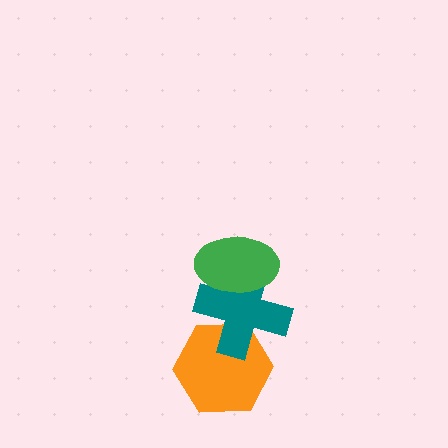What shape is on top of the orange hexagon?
The teal cross is on top of the orange hexagon.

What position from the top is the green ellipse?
The green ellipse is 1st from the top.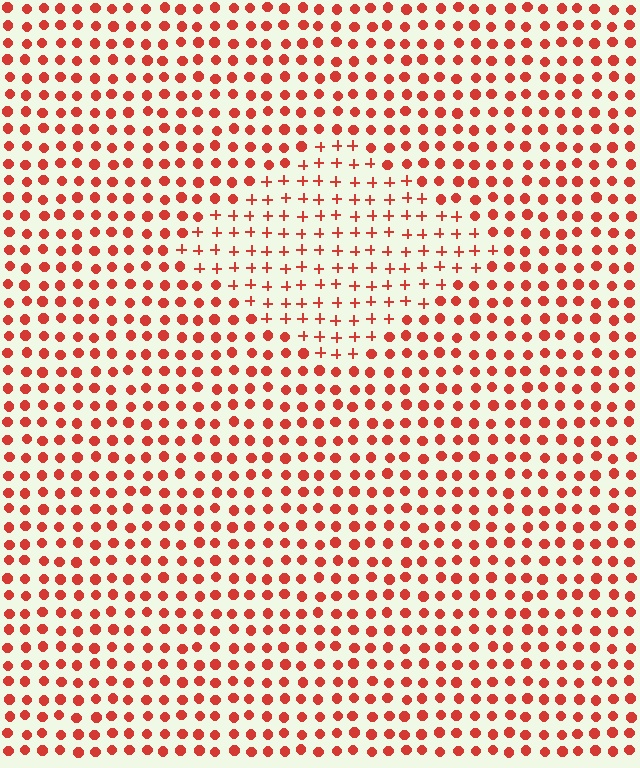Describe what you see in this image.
The image is filled with small red elements arranged in a uniform grid. A diamond-shaped region contains plus signs, while the surrounding area contains circles. The boundary is defined purely by the change in element shape.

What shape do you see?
I see a diamond.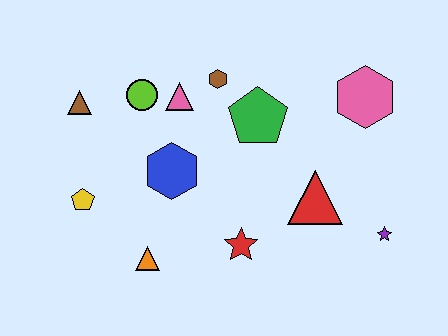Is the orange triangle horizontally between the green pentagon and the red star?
No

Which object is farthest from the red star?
The brown triangle is farthest from the red star.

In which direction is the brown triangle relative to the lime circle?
The brown triangle is to the left of the lime circle.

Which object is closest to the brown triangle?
The lime circle is closest to the brown triangle.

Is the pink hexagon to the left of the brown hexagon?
No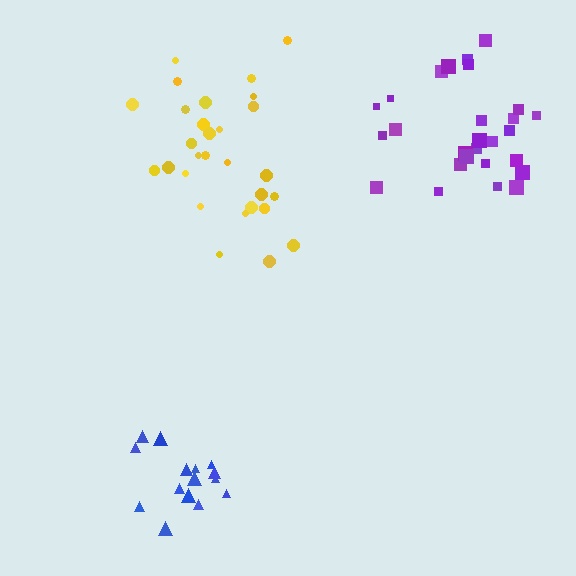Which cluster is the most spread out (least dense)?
Yellow.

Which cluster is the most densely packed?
Blue.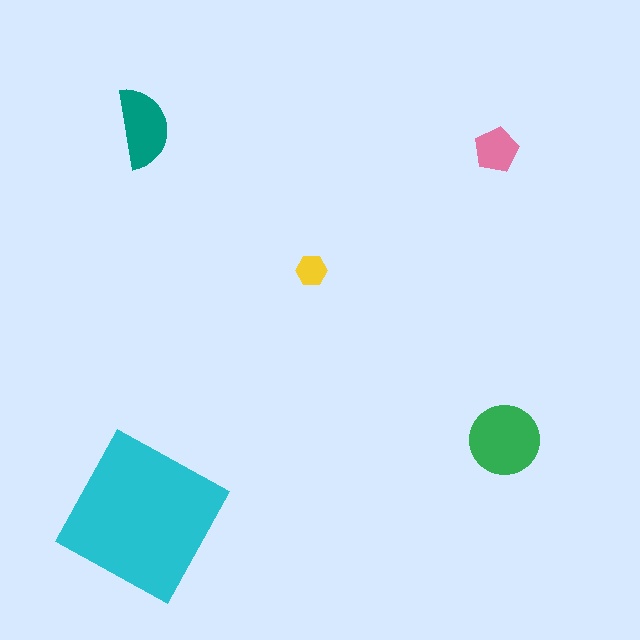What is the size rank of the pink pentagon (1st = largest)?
4th.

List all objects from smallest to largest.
The yellow hexagon, the pink pentagon, the teal semicircle, the green circle, the cyan square.